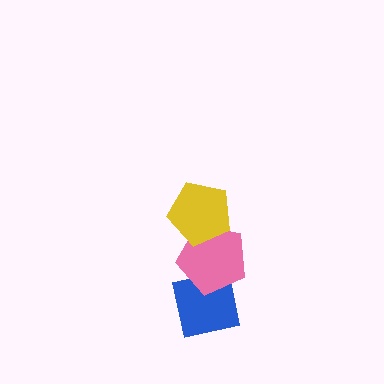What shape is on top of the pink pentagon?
The yellow pentagon is on top of the pink pentagon.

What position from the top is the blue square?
The blue square is 3rd from the top.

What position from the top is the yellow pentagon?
The yellow pentagon is 1st from the top.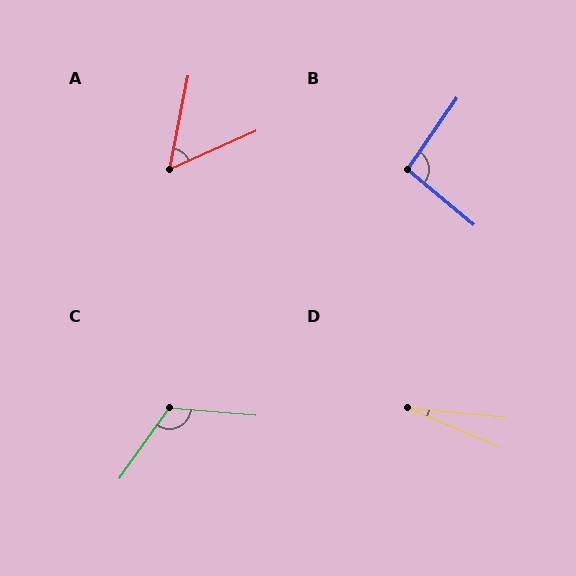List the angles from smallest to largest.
D (17°), A (55°), B (95°), C (120°).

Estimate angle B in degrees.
Approximately 95 degrees.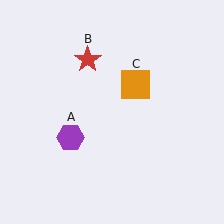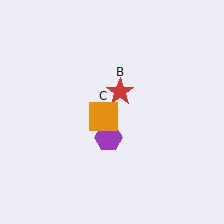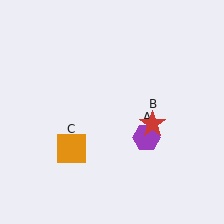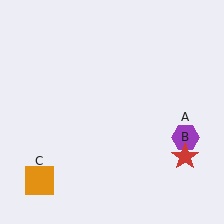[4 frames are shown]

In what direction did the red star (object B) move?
The red star (object B) moved down and to the right.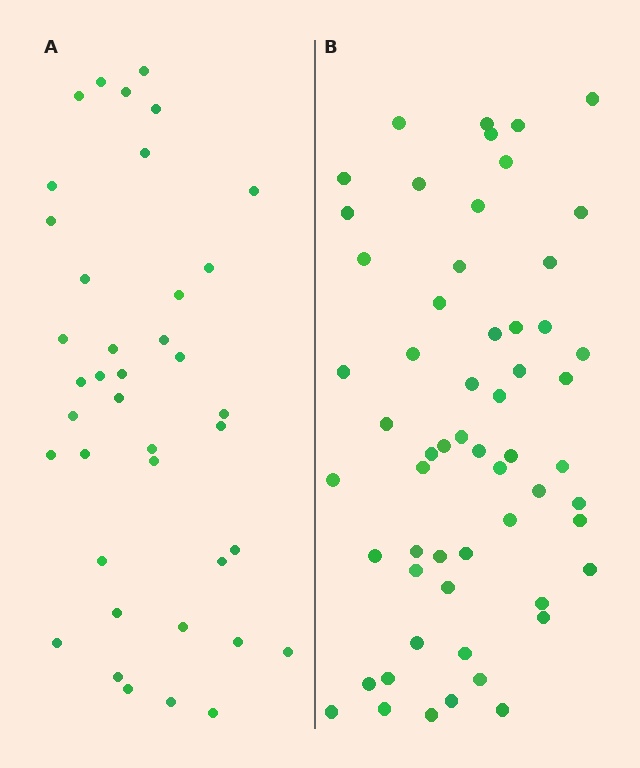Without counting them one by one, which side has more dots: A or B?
Region B (the right region) has more dots.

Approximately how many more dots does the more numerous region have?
Region B has approximately 20 more dots than region A.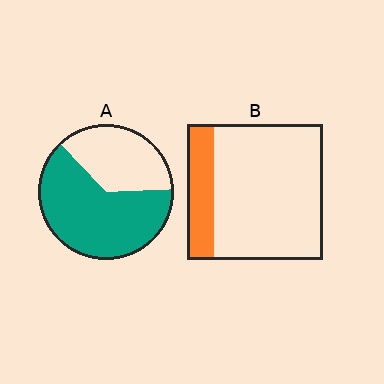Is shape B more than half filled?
No.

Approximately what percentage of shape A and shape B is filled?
A is approximately 65% and B is approximately 20%.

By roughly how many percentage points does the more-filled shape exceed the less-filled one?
By roughly 45 percentage points (A over B).